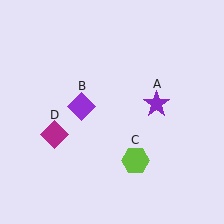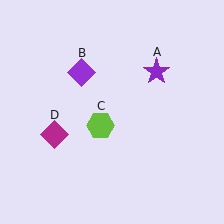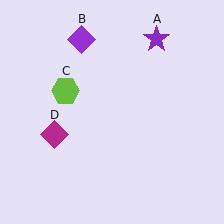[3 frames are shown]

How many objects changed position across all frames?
3 objects changed position: purple star (object A), purple diamond (object B), lime hexagon (object C).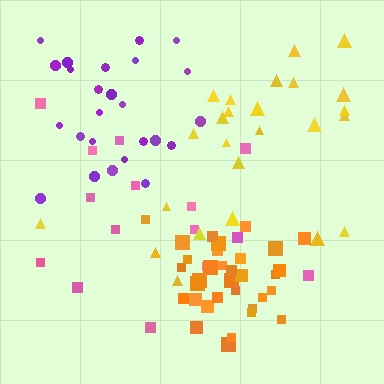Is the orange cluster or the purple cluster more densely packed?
Orange.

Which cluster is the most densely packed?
Orange.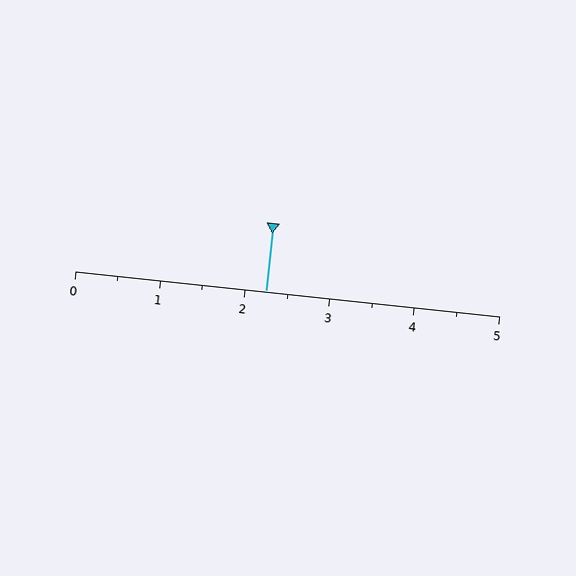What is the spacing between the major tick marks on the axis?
The major ticks are spaced 1 apart.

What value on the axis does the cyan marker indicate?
The marker indicates approximately 2.2.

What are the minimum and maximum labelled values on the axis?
The axis runs from 0 to 5.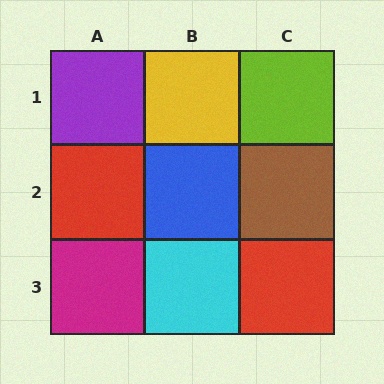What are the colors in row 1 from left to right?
Purple, yellow, lime.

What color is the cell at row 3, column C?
Red.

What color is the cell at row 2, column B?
Blue.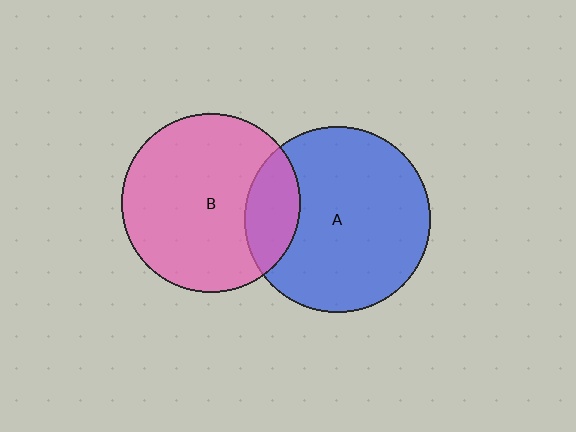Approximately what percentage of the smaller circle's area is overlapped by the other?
Approximately 20%.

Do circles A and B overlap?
Yes.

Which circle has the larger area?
Circle A (blue).